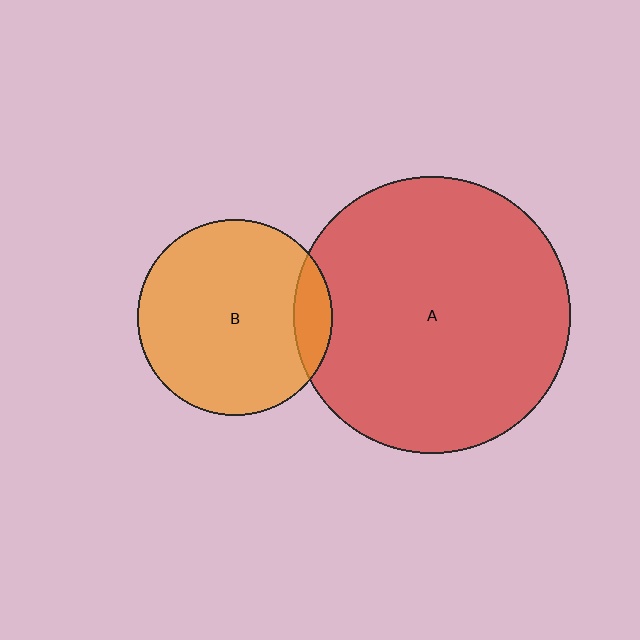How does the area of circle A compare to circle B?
Approximately 2.0 times.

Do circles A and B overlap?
Yes.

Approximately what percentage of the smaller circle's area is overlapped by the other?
Approximately 10%.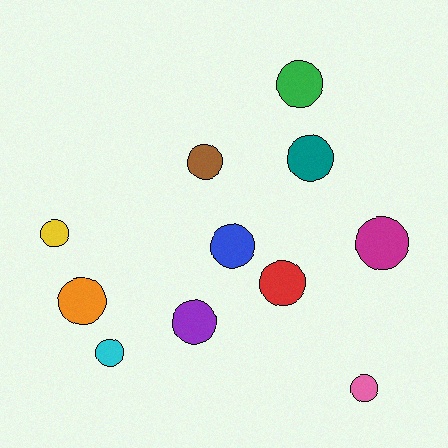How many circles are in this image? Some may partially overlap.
There are 11 circles.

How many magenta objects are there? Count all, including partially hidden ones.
There is 1 magenta object.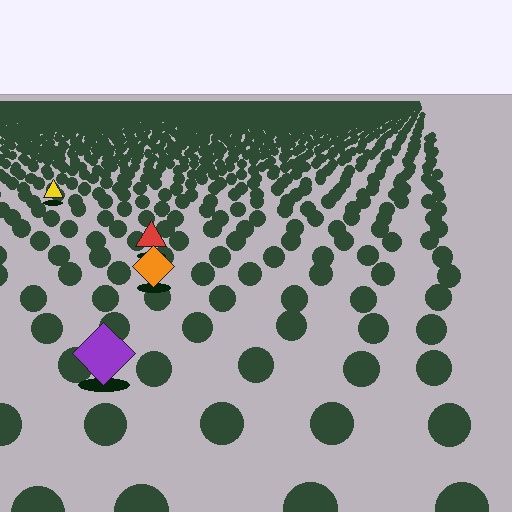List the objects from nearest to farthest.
From nearest to farthest: the purple diamond, the orange diamond, the red triangle, the yellow triangle.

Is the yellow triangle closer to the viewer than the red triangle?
No. The red triangle is closer — you can tell from the texture gradient: the ground texture is coarser near it.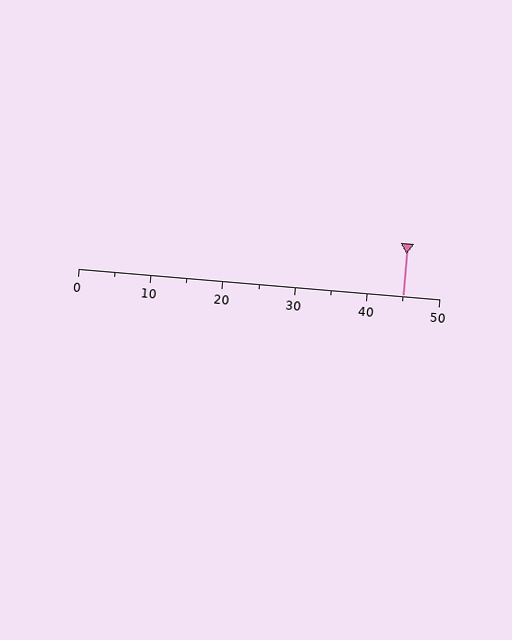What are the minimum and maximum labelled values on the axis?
The axis runs from 0 to 50.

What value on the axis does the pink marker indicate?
The marker indicates approximately 45.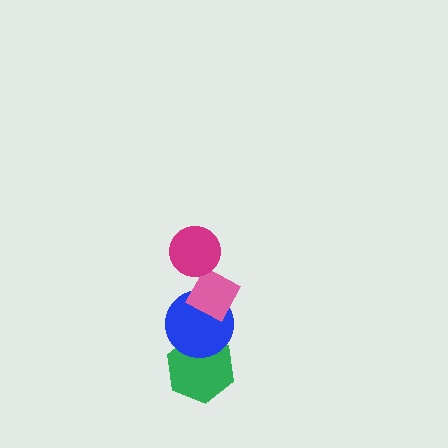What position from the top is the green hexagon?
The green hexagon is 4th from the top.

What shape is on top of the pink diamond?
The magenta circle is on top of the pink diamond.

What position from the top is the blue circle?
The blue circle is 3rd from the top.